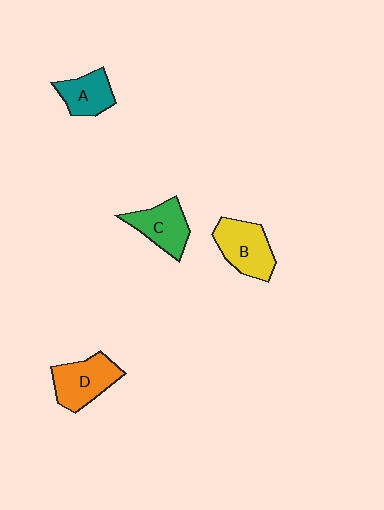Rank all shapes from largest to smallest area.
From largest to smallest: B (yellow), D (orange), C (green), A (teal).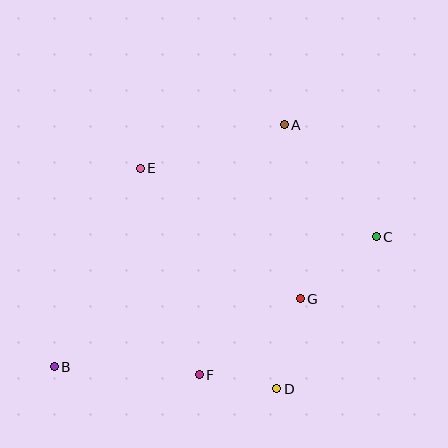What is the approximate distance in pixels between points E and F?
The distance between E and F is approximately 215 pixels.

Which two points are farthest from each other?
Points B and C are farthest from each other.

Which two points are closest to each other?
Points D and F are closest to each other.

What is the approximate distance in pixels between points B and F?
The distance between B and F is approximately 145 pixels.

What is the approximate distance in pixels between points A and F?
The distance between A and F is approximately 264 pixels.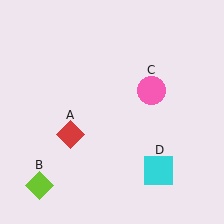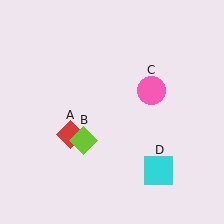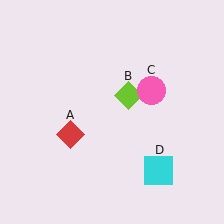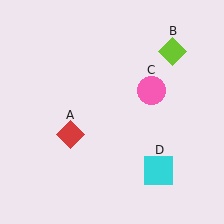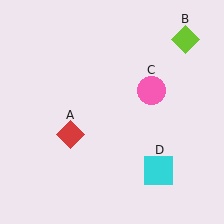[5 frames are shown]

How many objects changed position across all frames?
1 object changed position: lime diamond (object B).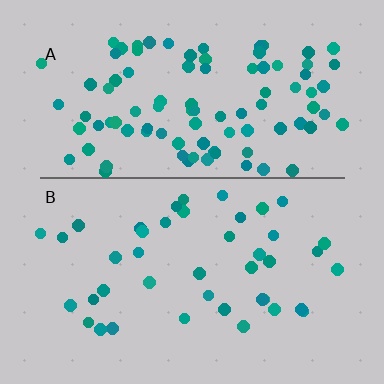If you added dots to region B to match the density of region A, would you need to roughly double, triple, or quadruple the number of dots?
Approximately double.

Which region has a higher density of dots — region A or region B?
A (the top).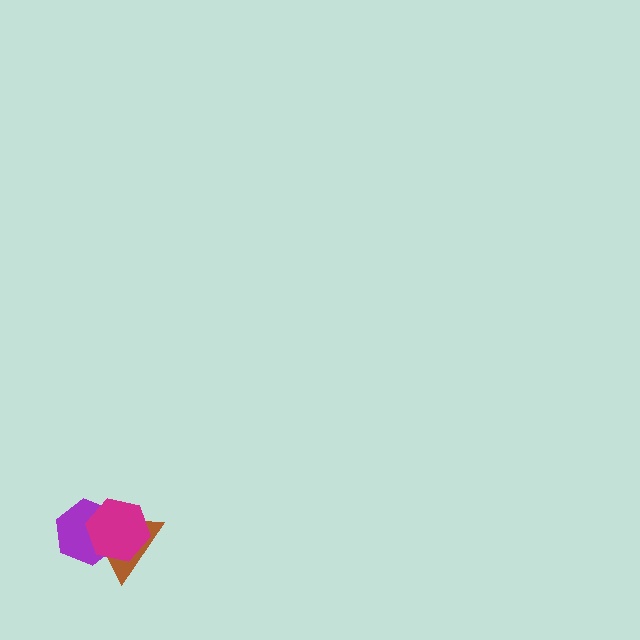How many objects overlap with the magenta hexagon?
2 objects overlap with the magenta hexagon.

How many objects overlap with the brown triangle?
2 objects overlap with the brown triangle.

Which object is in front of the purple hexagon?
The magenta hexagon is in front of the purple hexagon.